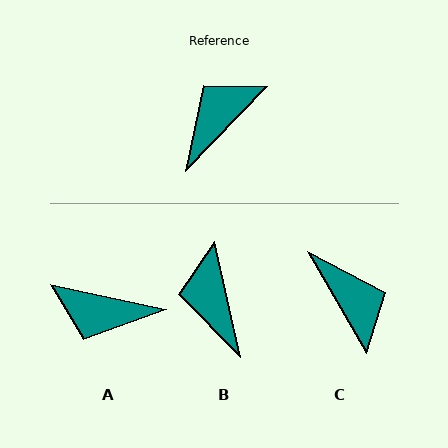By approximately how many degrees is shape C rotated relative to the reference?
Approximately 106 degrees clockwise.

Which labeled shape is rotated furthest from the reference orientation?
A, about 122 degrees away.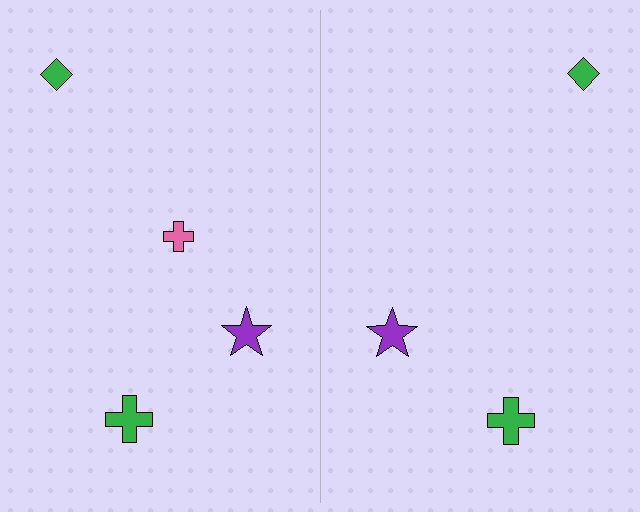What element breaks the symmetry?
A pink cross is missing from the right side.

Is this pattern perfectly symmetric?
No, the pattern is not perfectly symmetric. A pink cross is missing from the right side.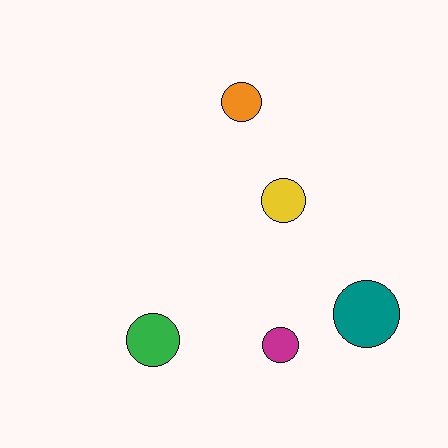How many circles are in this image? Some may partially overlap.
There are 5 circles.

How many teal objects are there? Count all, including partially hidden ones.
There is 1 teal object.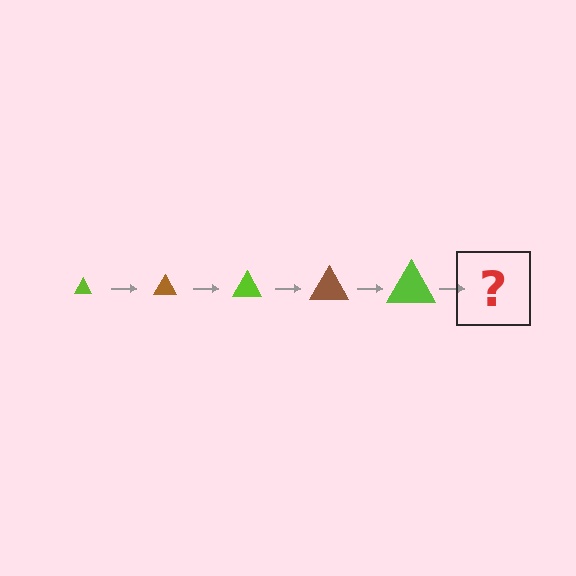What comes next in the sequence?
The next element should be a brown triangle, larger than the previous one.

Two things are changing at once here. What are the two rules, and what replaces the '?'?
The two rules are that the triangle grows larger each step and the color cycles through lime and brown. The '?' should be a brown triangle, larger than the previous one.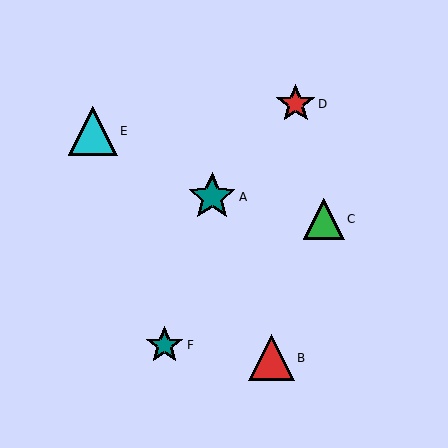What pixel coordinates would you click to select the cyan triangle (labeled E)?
Click at (93, 131) to select the cyan triangle E.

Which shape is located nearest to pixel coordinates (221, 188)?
The teal star (labeled A) at (212, 197) is nearest to that location.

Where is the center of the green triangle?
The center of the green triangle is at (324, 219).